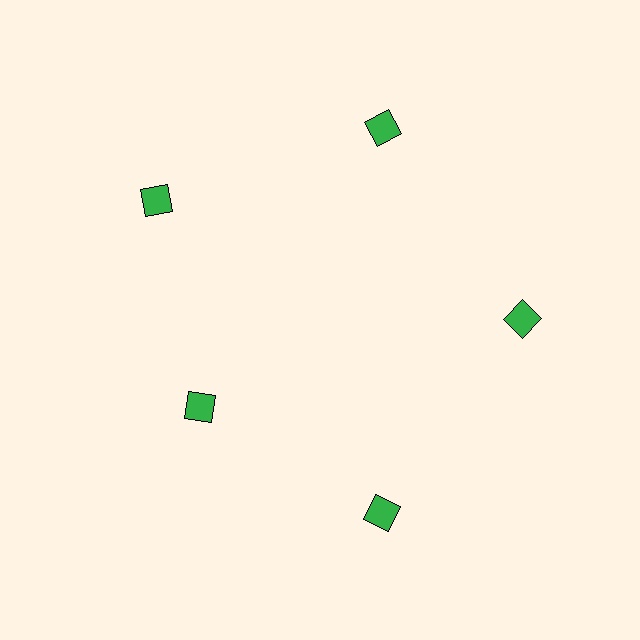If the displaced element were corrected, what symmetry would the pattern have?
It would have 5-fold rotational symmetry — the pattern would map onto itself every 72 degrees.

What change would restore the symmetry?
The symmetry would be restored by moving it outward, back onto the ring so that all 5 diamonds sit at equal angles and equal distance from the center.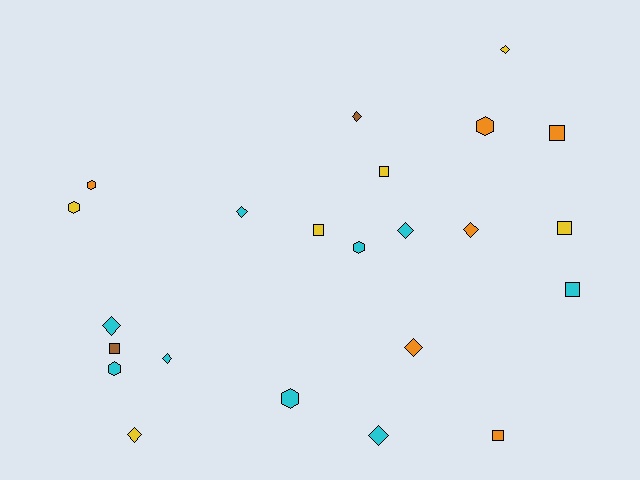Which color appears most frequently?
Cyan, with 9 objects.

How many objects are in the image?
There are 23 objects.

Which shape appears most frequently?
Diamond, with 10 objects.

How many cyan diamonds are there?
There are 5 cyan diamonds.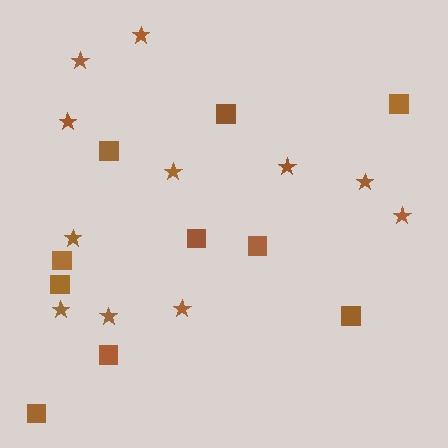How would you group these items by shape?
There are 2 groups: one group of squares (10) and one group of stars (11).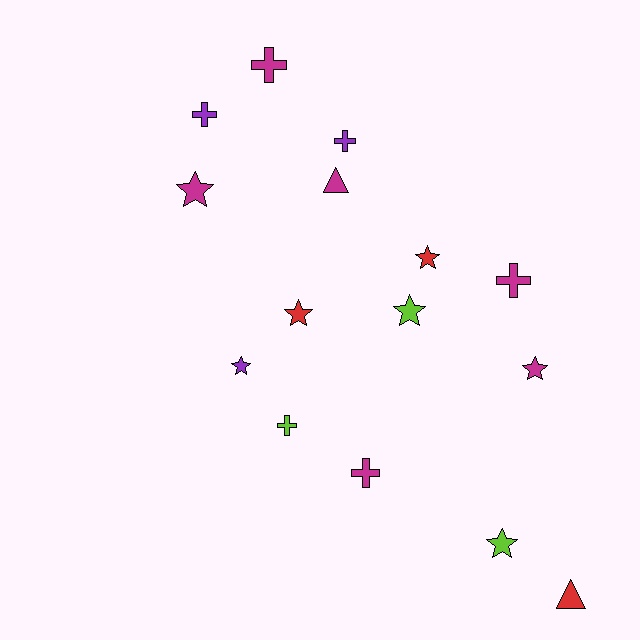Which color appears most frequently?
Magenta, with 6 objects.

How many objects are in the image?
There are 15 objects.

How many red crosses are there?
There are no red crosses.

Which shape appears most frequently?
Star, with 7 objects.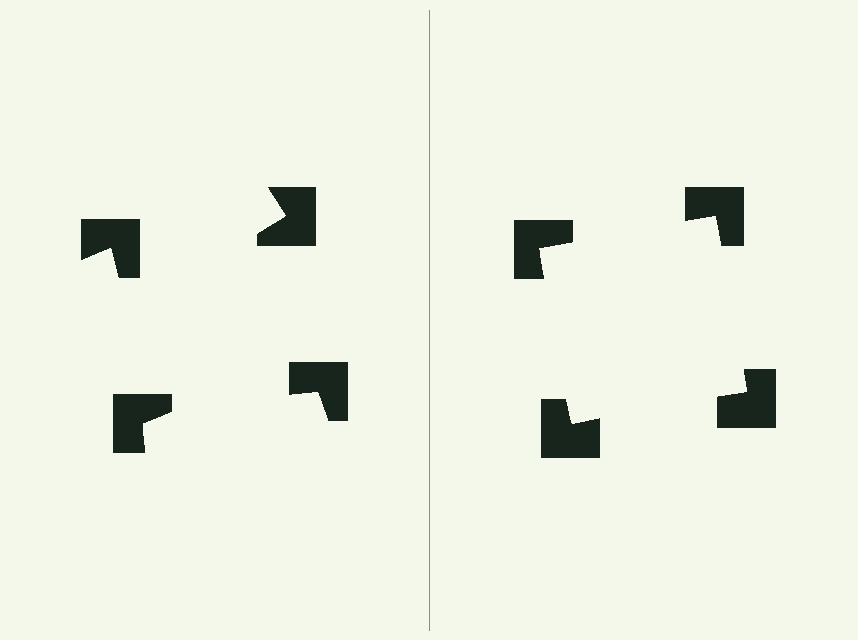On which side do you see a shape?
An illusory square appears on the right side. On the left side the wedge cuts are rotated, so no coherent shape forms.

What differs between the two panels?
The notched squares are positioned identically on both sides; only the wedge orientations differ. On the right they align to a square; on the left they are misaligned.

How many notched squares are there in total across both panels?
8 — 4 on each side.